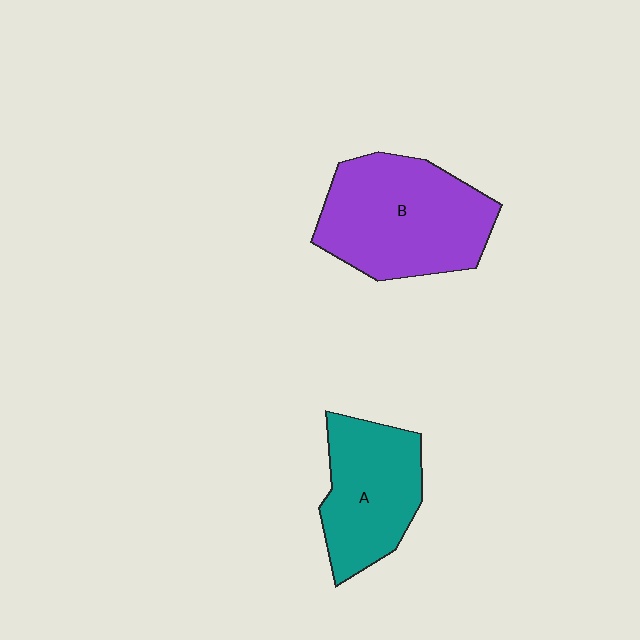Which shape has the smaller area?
Shape A (teal).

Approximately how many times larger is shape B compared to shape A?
Approximately 1.4 times.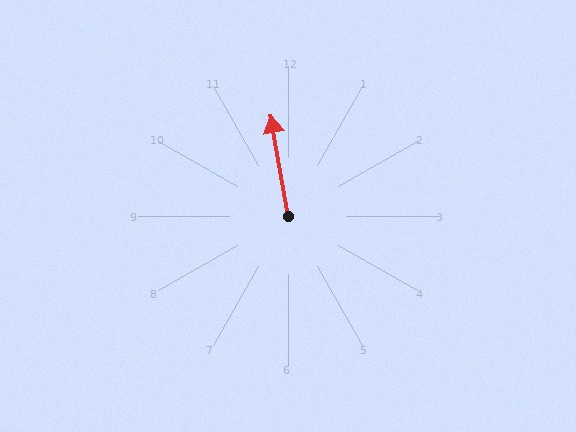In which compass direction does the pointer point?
North.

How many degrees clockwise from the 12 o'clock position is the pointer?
Approximately 350 degrees.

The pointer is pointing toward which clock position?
Roughly 12 o'clock.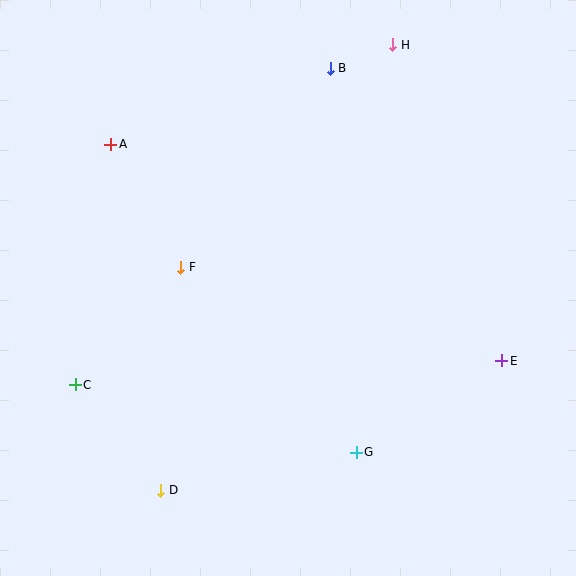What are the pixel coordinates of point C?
Point C is at (75, 385).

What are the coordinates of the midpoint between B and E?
The midpoint between B and E is at (416, 215).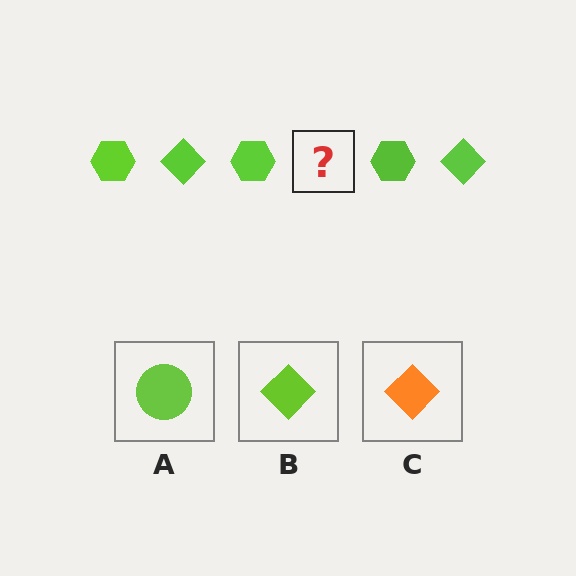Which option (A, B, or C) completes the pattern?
B.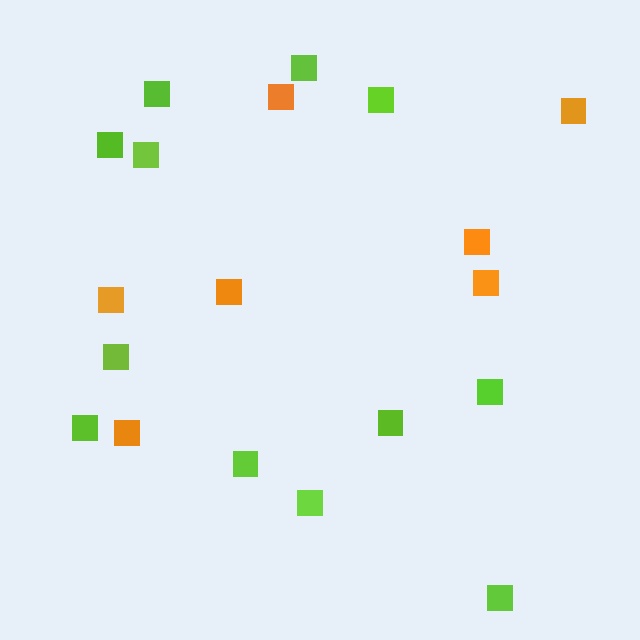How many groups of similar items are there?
There are 2 groups: one group of lime squares (12) and one group of orange squares (7).